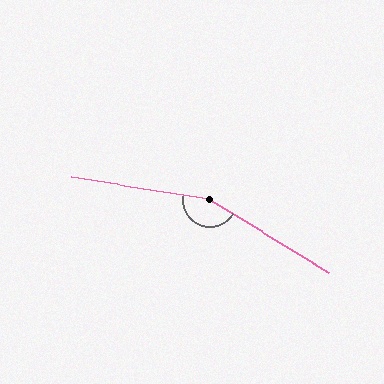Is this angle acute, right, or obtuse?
It is obtuse.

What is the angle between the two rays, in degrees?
Approximately 158 degrees.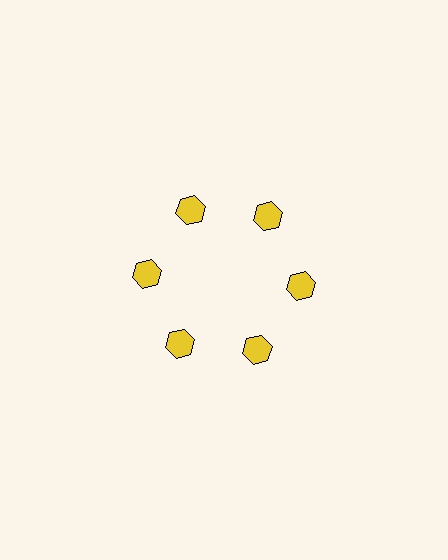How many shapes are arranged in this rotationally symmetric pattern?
There are 6 shapes, arranged in 6 groups of 1.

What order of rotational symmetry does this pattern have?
This pattern has 6-fold rotational symmetry.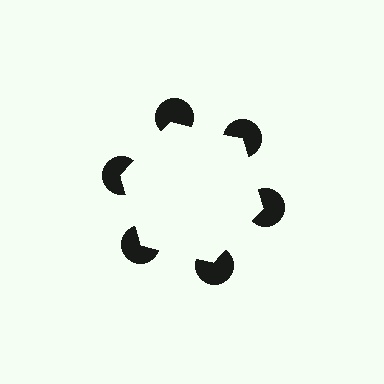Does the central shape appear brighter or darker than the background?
It typically appears slightly brighter than the background, even though no actual brightness change is drawn.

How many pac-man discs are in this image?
There are 6 — one at each vertex of the illusory hexagon.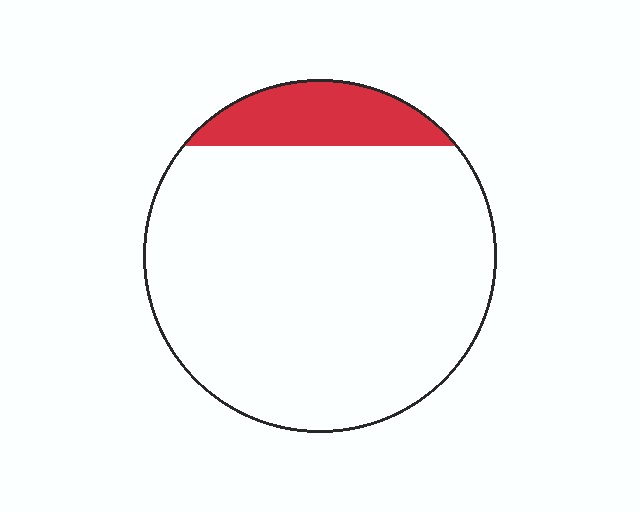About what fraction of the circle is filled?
About one eighth (1/8).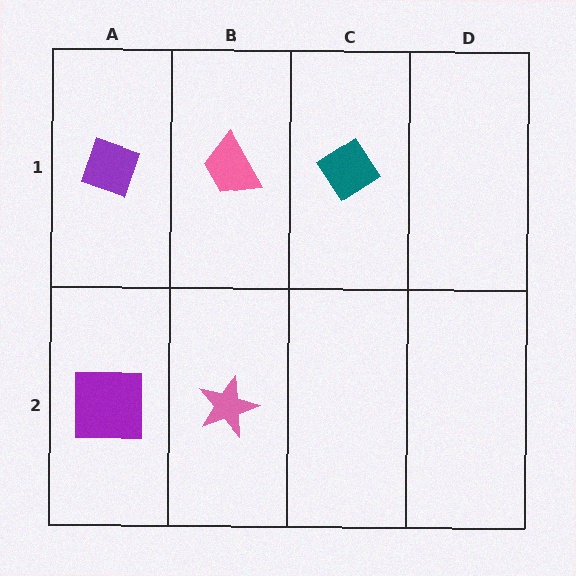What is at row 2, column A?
A purple square.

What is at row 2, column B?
A pink star.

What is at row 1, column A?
A purple diamond.